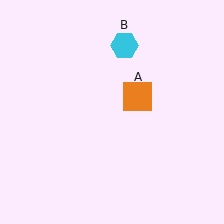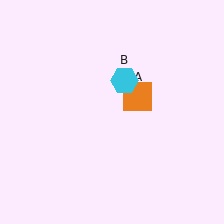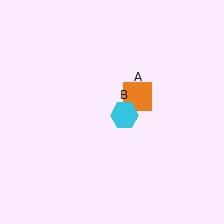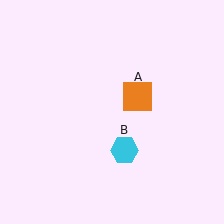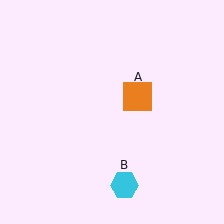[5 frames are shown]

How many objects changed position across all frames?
1 object changed position: cyan hexagon (object B).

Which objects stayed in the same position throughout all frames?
Orange square (object A) remained stationary.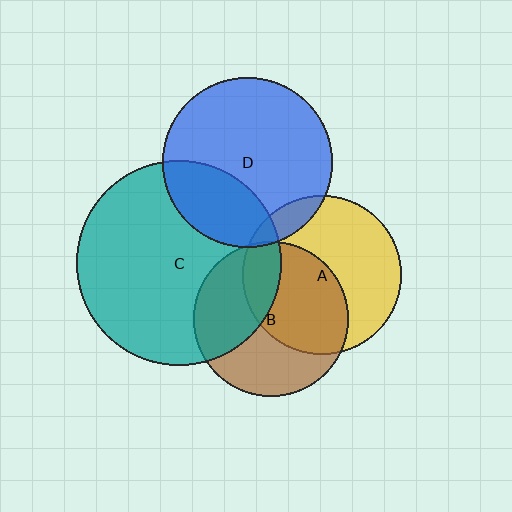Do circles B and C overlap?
Yes.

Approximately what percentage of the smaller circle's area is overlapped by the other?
Approximately 40%.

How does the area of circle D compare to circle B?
Approximately 1.2 times.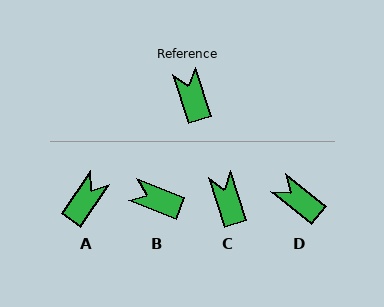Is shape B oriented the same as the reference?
No, it is off by about 51 degrees.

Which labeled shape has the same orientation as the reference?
C.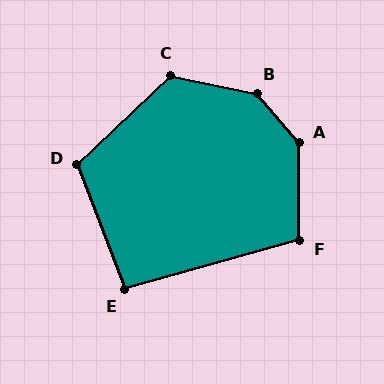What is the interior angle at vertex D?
Approximately 113 degrees (obtuse).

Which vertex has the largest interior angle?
B, at approximately 142 degrees.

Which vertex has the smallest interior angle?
E, at approximately 95 degrees.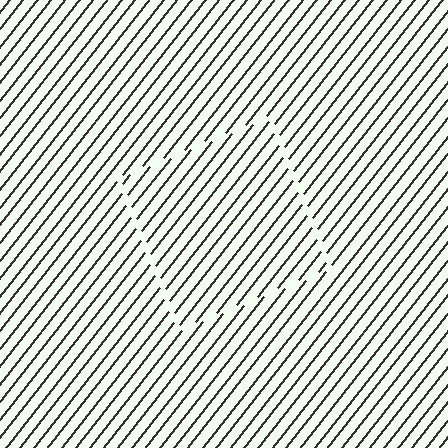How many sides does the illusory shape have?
4 sides — the line-ends trace a square.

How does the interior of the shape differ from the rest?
The interior of the shape contains the same grating, shifted by half a period — the contour is defined by the phase discontinuity where line-ends from the inner and outer gratings abut.